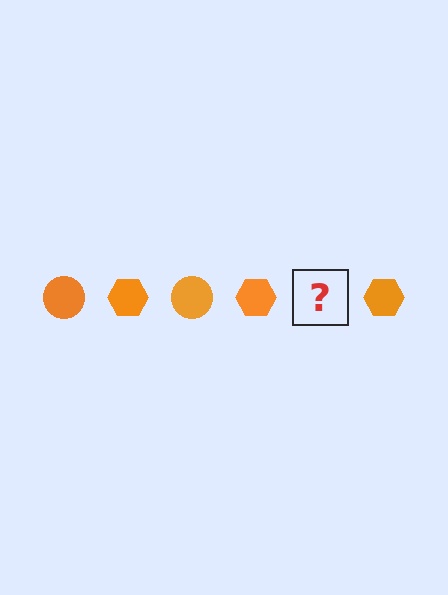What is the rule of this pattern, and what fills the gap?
The rule is that the pattern cycles through circle, hexagon shapes in orange. The gap should be filled with an orange circle.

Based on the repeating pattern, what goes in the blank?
The blank should be an orange circle.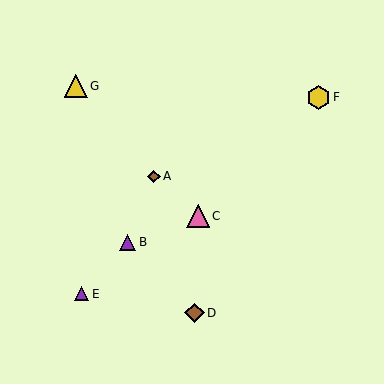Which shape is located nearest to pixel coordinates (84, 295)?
The purple triangle (labeled E) at (81, 294) is nearest to that location.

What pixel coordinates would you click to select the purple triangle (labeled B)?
Click at (128, 242) to select the purple triangle B.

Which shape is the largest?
The yellow hexagon (labeled F) is the largest.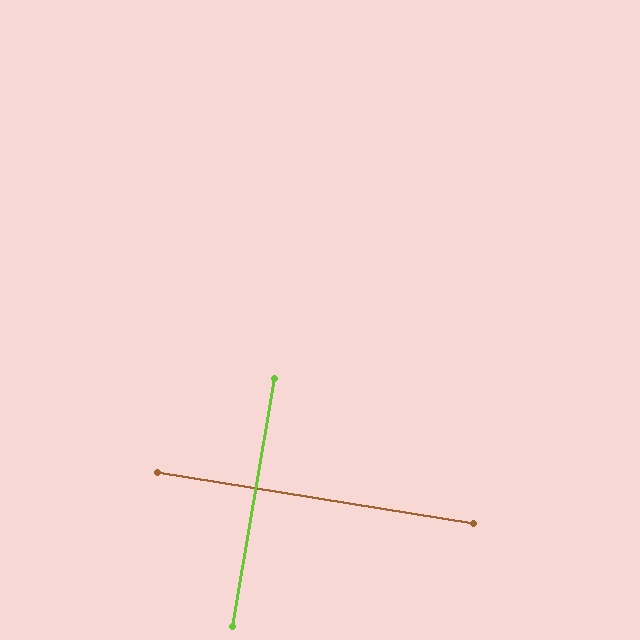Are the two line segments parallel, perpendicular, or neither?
Perpendicular — they meet at approximately 90°.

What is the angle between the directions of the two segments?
Approximately 90 degrees.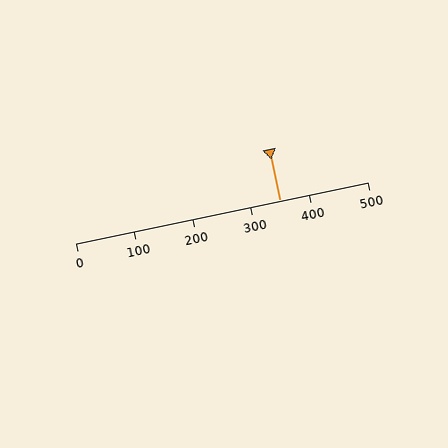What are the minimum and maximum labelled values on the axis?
The axis runs from 0 to 500.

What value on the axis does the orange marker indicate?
The marker indicates approximately 350.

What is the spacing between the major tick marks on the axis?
The major ticks are spaced 100 apart.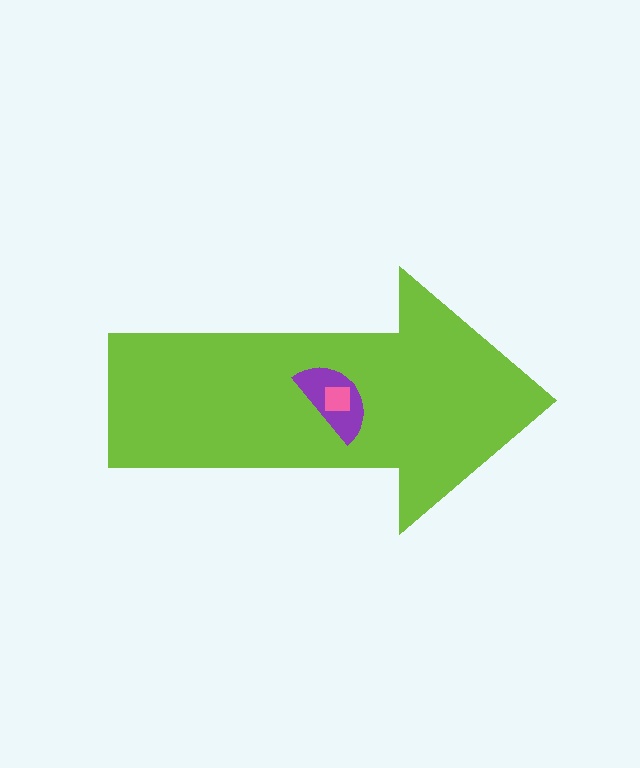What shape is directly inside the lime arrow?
The purple semicircle.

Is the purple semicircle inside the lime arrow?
Yes.